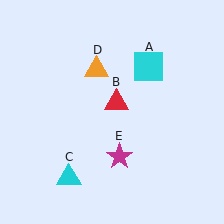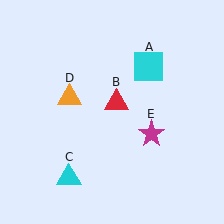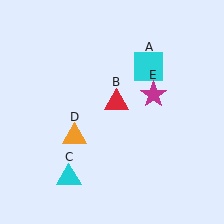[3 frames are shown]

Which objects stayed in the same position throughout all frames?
Cyan square (object A) and red triangle (object B) and cyan triangle (object C) remained stationary.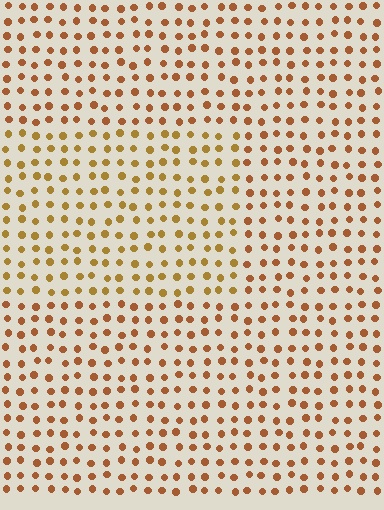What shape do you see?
I see a rectangle.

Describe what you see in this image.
The image is filled with small brown elements in a uniform arrangement. A rectangle-shaped region is visible where the elements are tinted to a slightly different hue, forming a subtle color boundary.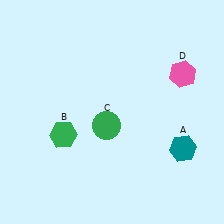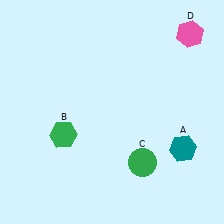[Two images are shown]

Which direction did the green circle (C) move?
The green circle (C) moved down.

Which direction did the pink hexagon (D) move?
The pink hexagon (D) moved up.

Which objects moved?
The objects that moved are: the green circle (C), the pink hexagon (D).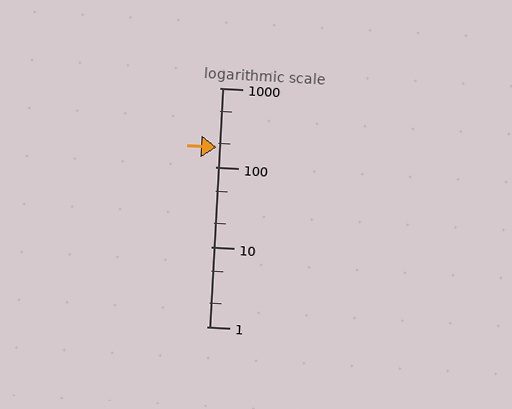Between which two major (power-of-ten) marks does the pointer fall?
The pointer is between 100 and 1000.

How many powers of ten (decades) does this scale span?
The scale spans 3 decades, from 1 to 1000.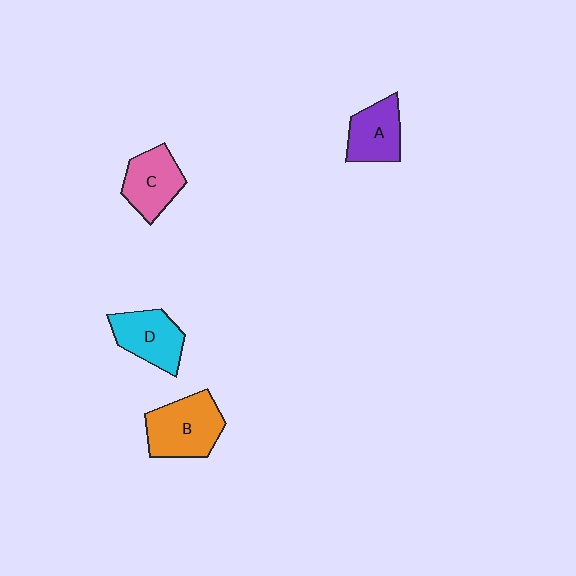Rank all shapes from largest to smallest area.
From largest to smallest: B (orange), D (cyan), C (pink), A (purple).